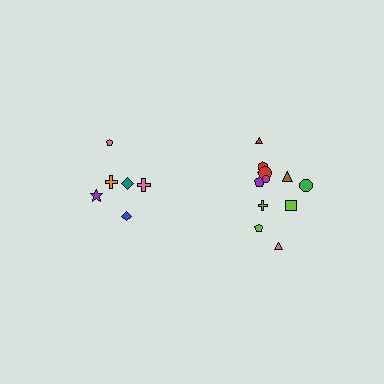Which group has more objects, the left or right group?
The right group.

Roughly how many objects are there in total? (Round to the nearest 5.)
Roughly 20 objects in total.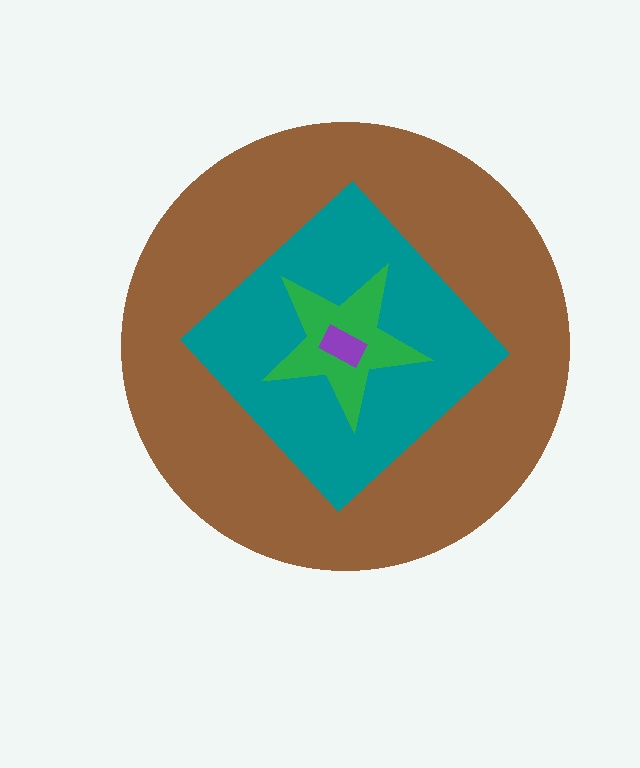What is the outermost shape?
The brown circle.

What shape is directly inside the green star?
The purple rectangle.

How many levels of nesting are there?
4.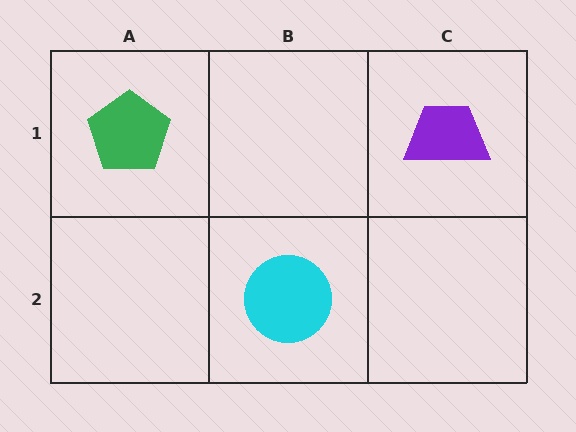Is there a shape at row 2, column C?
No, that cell is empty.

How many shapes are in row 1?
2 shapes.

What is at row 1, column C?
A purple trapezoid.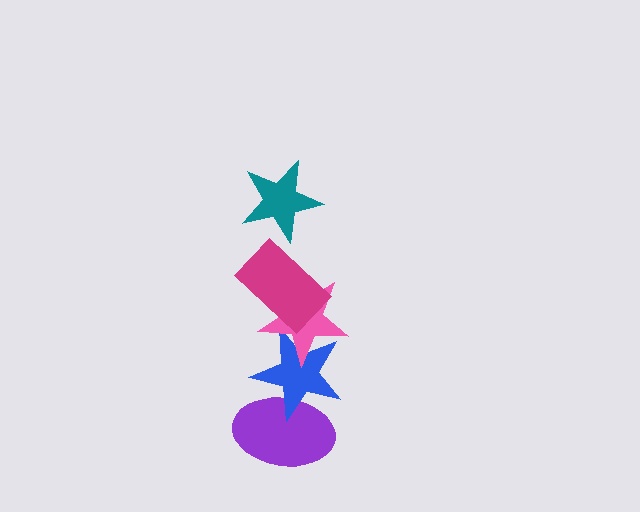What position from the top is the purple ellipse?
The purple ellipse is 5th from the top.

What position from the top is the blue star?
The blue star is 4th from the top.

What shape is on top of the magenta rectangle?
The teal star is on top of the magenta rectangle.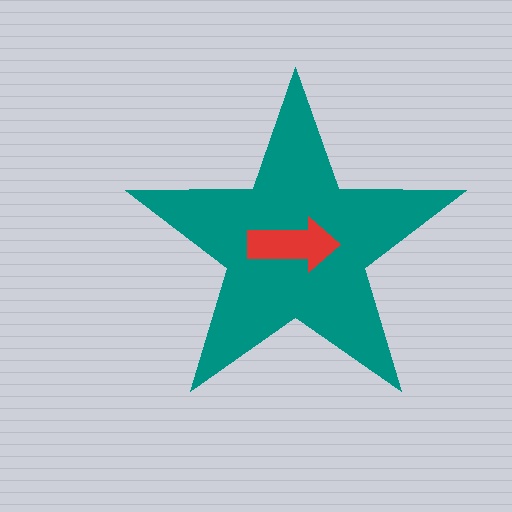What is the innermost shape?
The red arrow.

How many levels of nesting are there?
2.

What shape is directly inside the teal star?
The red arrow.